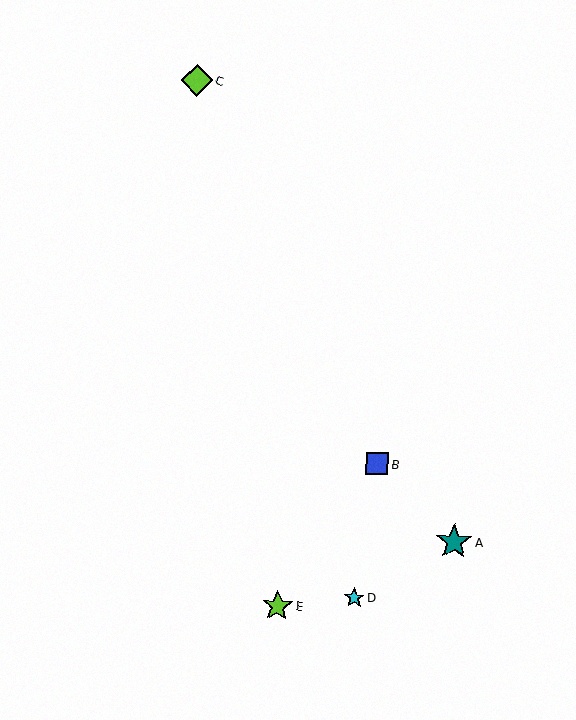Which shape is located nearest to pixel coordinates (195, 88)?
The lime diamond (labeled C) at (197, 80) is nearest to that location.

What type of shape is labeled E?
Shape E is a lime star.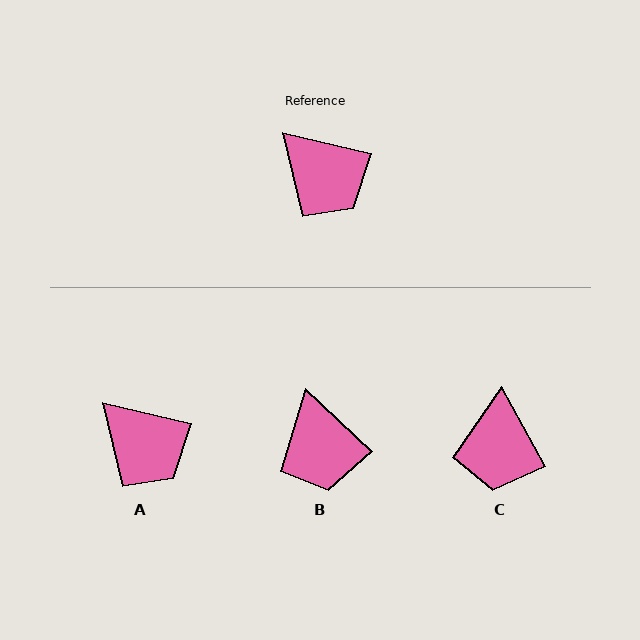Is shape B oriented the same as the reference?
No, it is off by about 30 degrees.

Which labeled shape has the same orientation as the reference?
A.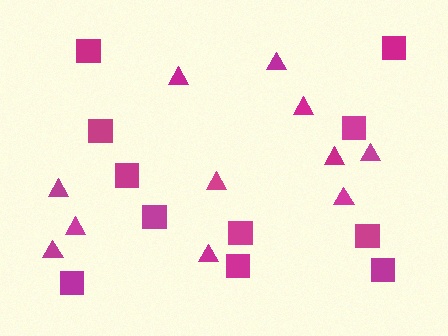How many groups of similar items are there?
There are 2 groups: one group of triangles (11) and one group of squares (11).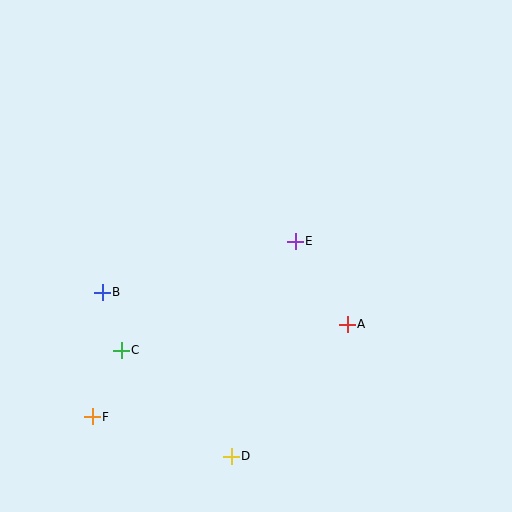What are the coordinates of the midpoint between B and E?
The midpoint between B and E is at (199, 267).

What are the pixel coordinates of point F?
Point F is at (92, 417).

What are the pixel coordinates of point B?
Point B is at (102, 292).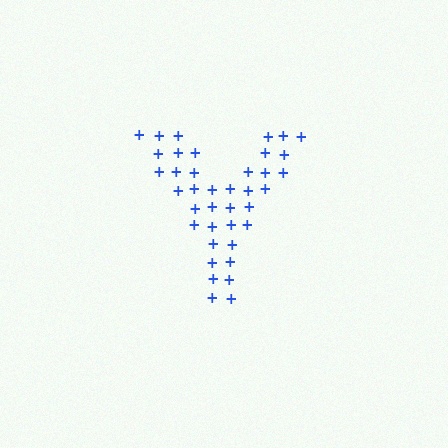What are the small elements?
The small elements are plus signs.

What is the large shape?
The large shape is the letter Y.